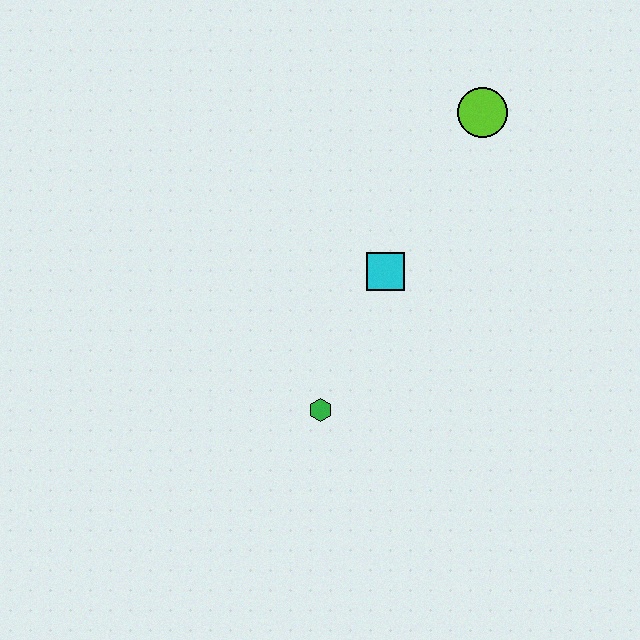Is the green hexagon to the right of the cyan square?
No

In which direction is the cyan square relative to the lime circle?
The cyan square is below the lime circle.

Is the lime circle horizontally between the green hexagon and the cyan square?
No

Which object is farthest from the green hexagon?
The lime circle is farthest from the green hexagon.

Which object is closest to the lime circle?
The cyan square is closest to the lime circle.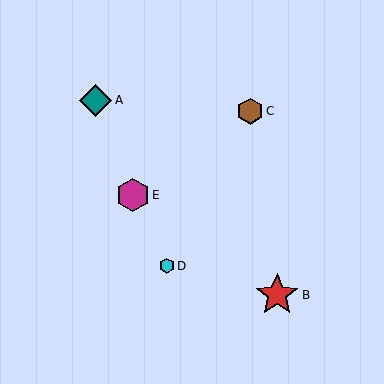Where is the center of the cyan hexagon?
The center of the cyan hexagon is at (167, 266).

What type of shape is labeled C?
Shape C is a brown hexagon.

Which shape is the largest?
The red star (labeled B) is the largest.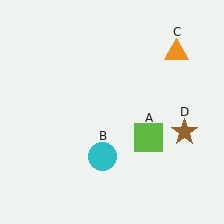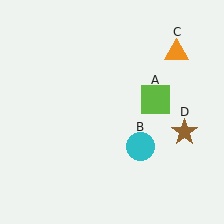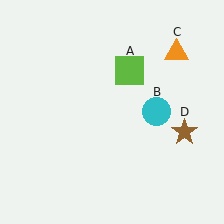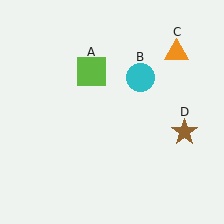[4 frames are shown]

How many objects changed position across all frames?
2 objects changed position: lime square (object A), cyan circle (object B).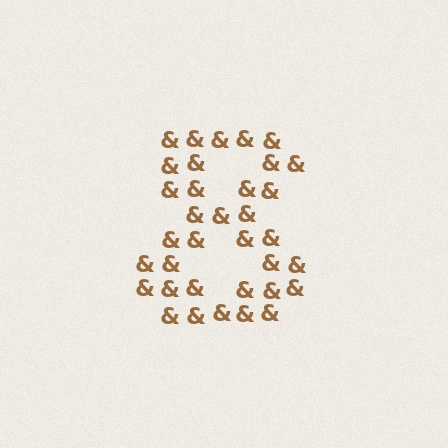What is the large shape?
The large shape is the digit 8.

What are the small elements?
The small elements are ampersands.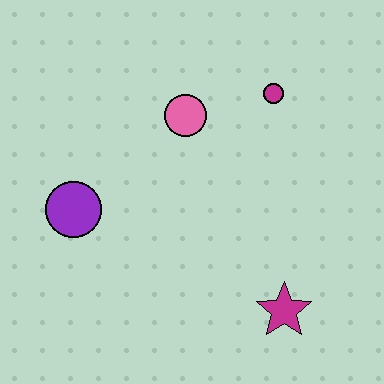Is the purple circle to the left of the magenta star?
Yes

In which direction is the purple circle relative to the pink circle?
The purple circle is to the left of the pink circle.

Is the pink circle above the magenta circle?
No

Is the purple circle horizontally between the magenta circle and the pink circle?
No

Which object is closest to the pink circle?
The magenta circle is closest to the pink circle.